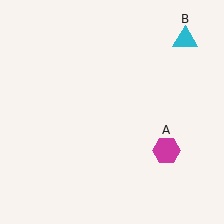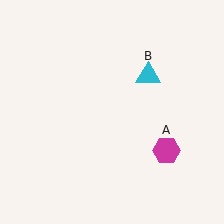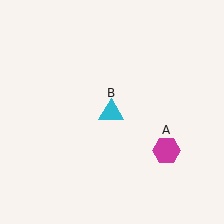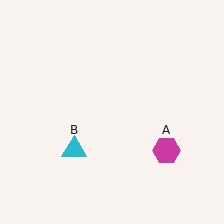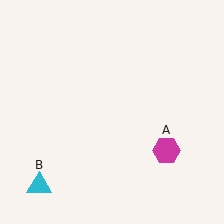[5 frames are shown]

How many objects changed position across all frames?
1 object changed position: cyan triangle (object B).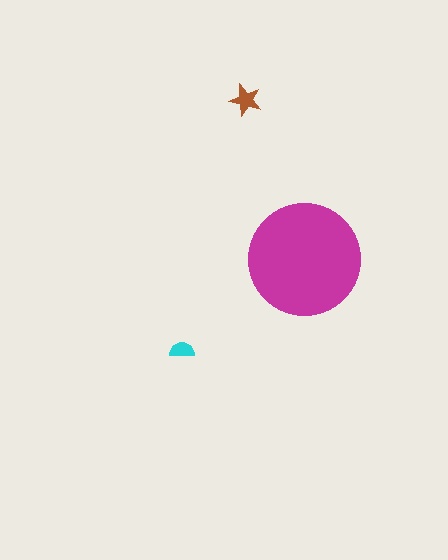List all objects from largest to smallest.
The magenta circle, the brown star, the cyan semicircle.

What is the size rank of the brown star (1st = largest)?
2nd.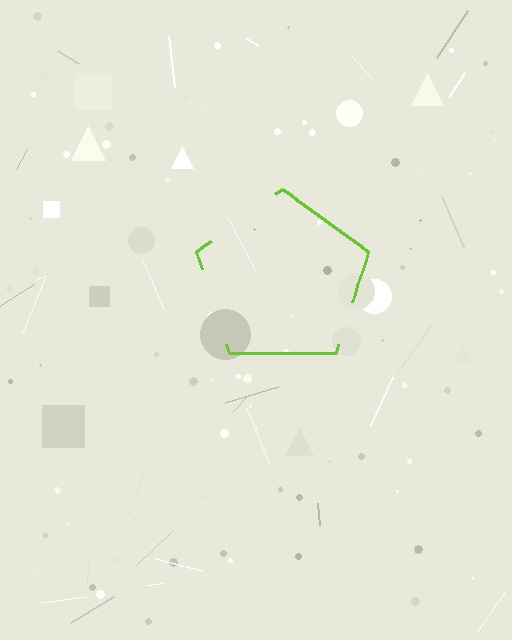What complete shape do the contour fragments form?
The contour fragments form a pentagon.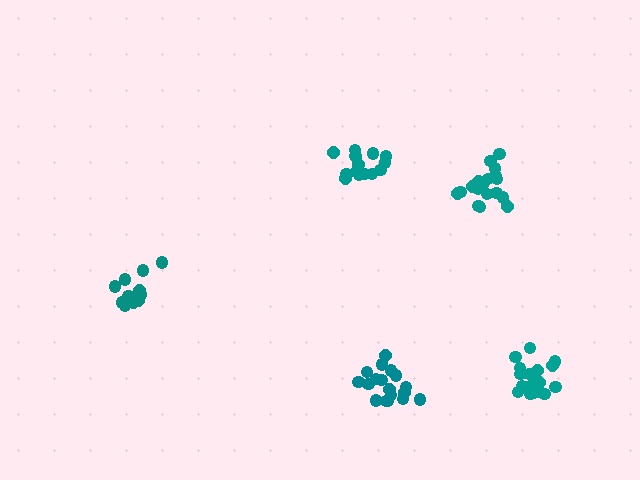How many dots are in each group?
Group 1: 18 dots, Group 2: 15 dots, Group 3: 14 dots, Group 4: 19 dots, Group 5: 19 dots (85 total).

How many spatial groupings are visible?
There are 5 spatial groupings.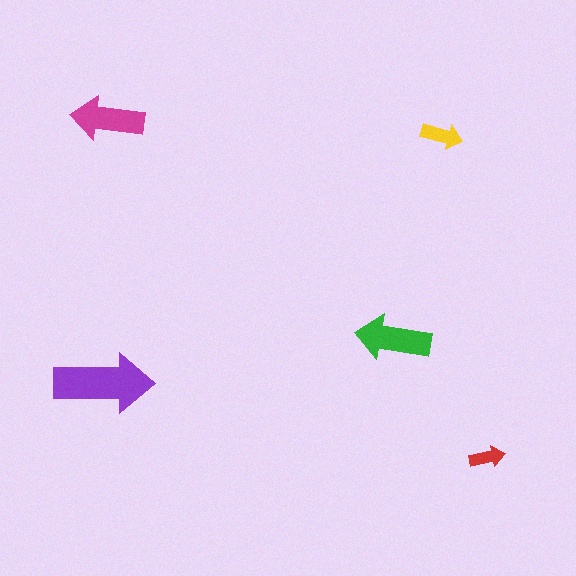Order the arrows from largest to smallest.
the purple one, the green one, the magenta one, the yellow one, the red one.